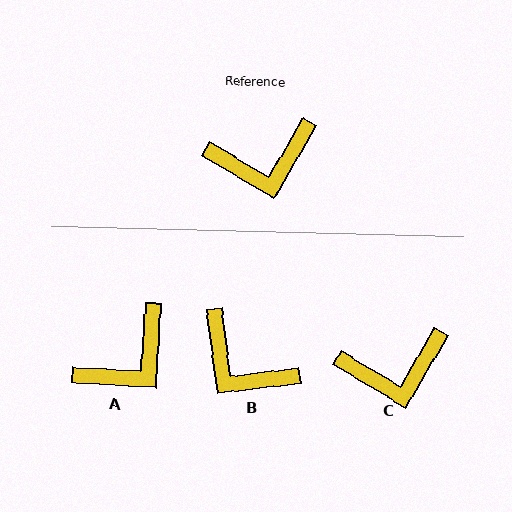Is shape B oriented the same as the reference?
No, it is off by about 52 degrees.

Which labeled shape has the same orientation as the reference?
C.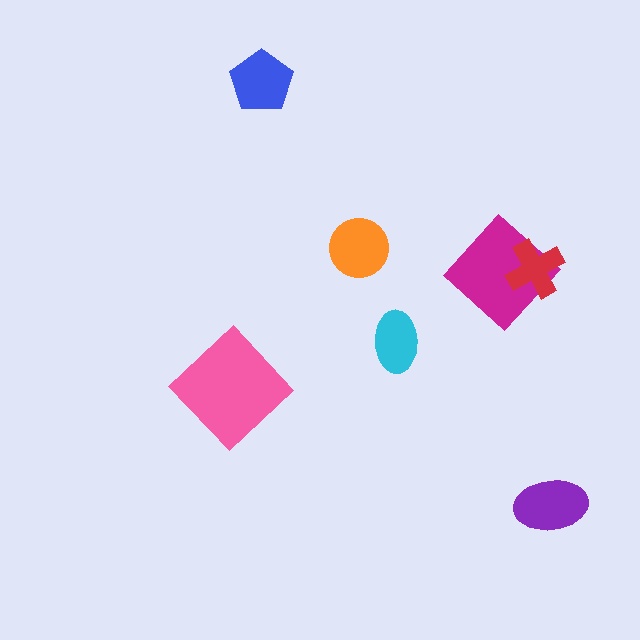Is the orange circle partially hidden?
No, no other shape covers it.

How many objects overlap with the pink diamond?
0 objects overlap with the pink diamond.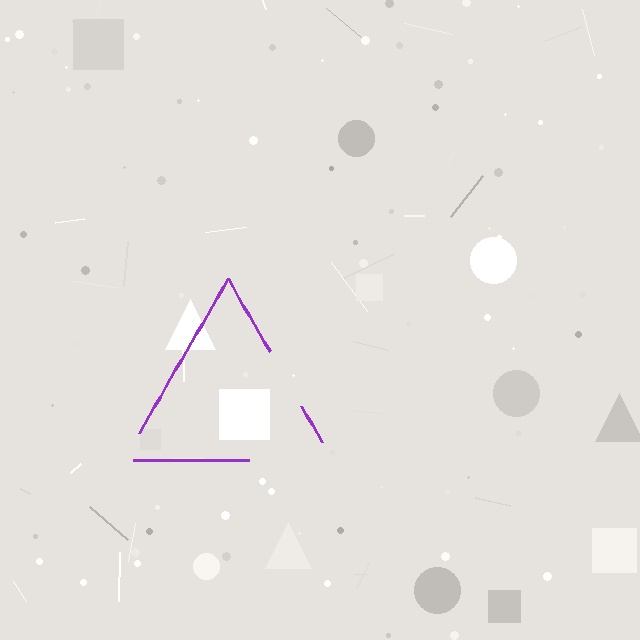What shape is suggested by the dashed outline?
The dashed outline suggests a triangle.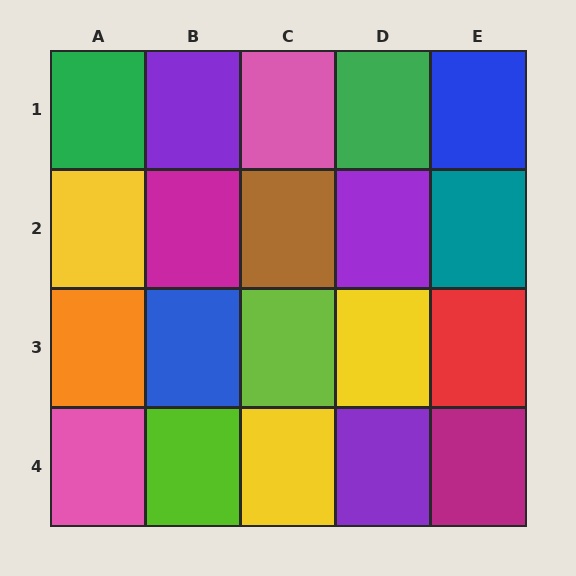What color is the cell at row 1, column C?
Pink.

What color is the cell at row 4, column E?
Magenta.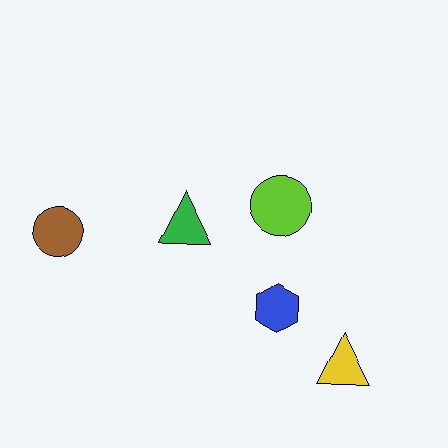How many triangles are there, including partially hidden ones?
There are 2 triangles.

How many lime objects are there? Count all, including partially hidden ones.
There is 1 lime object.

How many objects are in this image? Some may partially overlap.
There are 5 objects.